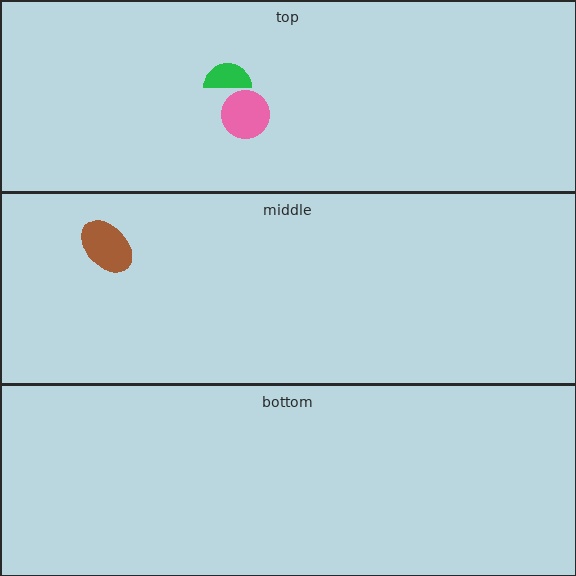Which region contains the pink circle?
The top region.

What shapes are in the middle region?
The brown ellipse.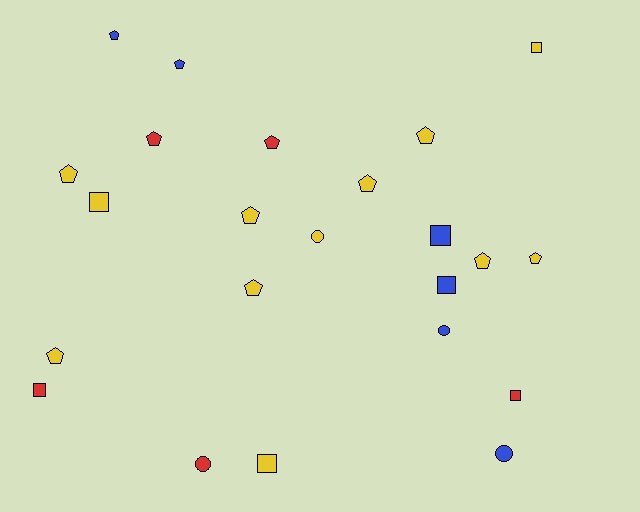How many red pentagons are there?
There are 2 red pentagons.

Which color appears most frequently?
Yellow, with 12 objects.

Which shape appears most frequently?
Pentagon, with 12 objects.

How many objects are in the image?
There are 23 objects.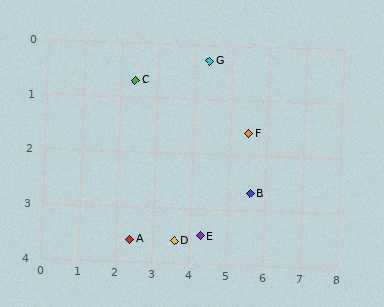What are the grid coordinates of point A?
Point A is at approximately (2.4, 3.6).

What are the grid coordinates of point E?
Point E is at approximately (4.3, 3.5).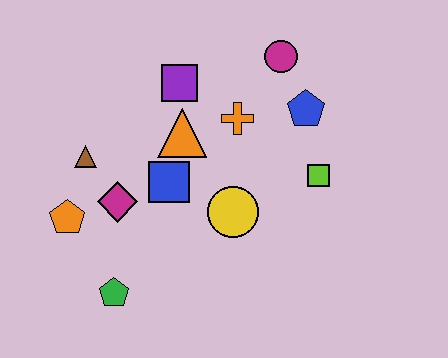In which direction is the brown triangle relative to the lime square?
The brown triangle is to the left of the lime square.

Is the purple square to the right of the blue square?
Yes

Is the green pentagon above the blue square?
No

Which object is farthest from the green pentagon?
The magenta circle is farthest from the green pentagon.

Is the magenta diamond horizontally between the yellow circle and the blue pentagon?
No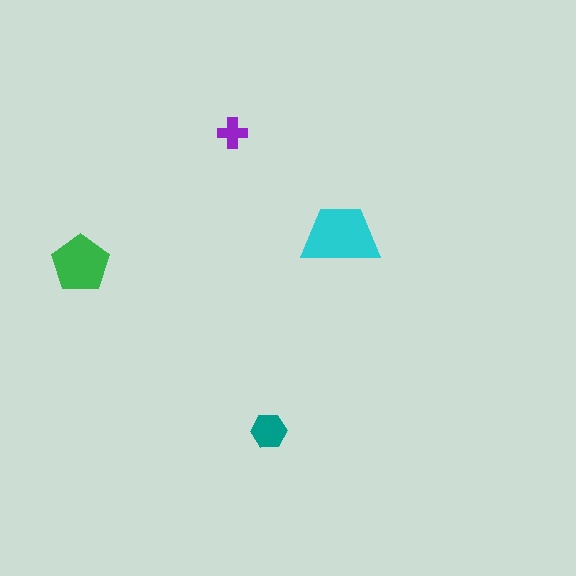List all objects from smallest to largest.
The purple cross, the teal hexagon, the green pentagon, the cyan trapezoid.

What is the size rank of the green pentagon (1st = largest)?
2nd.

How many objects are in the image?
There are 4 objects in the image.